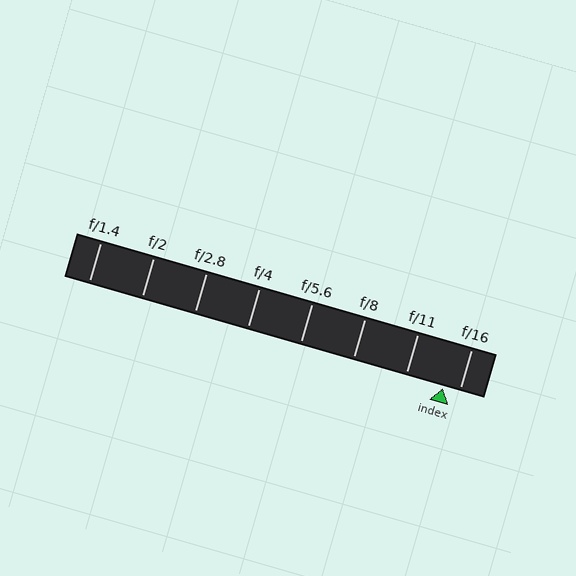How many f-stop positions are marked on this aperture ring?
There are 8 f-stop positions marked.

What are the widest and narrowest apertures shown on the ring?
The widest aperture shown is f/1.4 and the narrowest is f/16.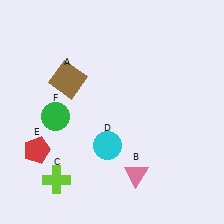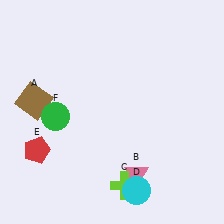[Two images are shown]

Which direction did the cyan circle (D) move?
The cyan circle (D) moved down.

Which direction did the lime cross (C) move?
The lime cross (C) moved right.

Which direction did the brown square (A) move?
The brown square (A) moved left.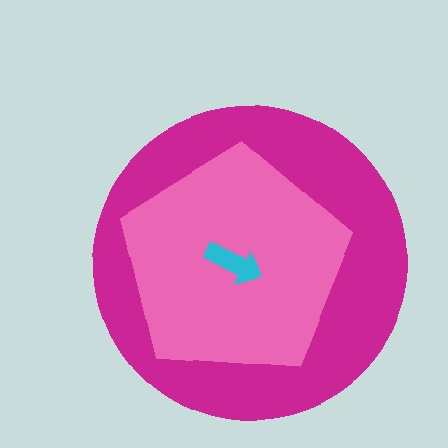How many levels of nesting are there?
3.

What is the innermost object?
The cyan arrow.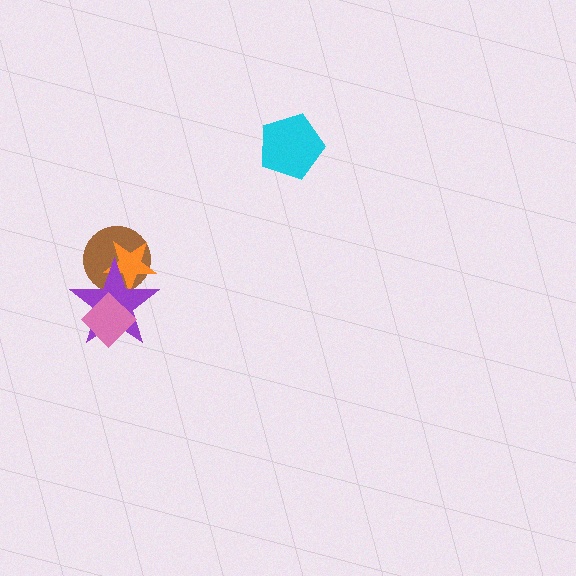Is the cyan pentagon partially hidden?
No, no other shape covers it.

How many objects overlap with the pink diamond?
1 object overlaps with the pink diamond.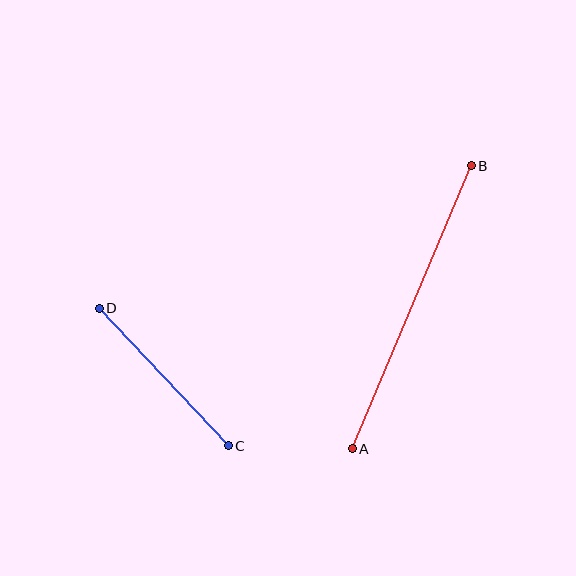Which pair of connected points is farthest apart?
Points A and B are farthest apart.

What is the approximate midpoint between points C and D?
The midpoint is at approximately (164, 377) pixels.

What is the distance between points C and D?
The distance is approximately 189 pixels.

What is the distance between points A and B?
The distance is approximately 307 pixels.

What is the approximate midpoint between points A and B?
The midpoint is at approximately (412, 307) pixels.